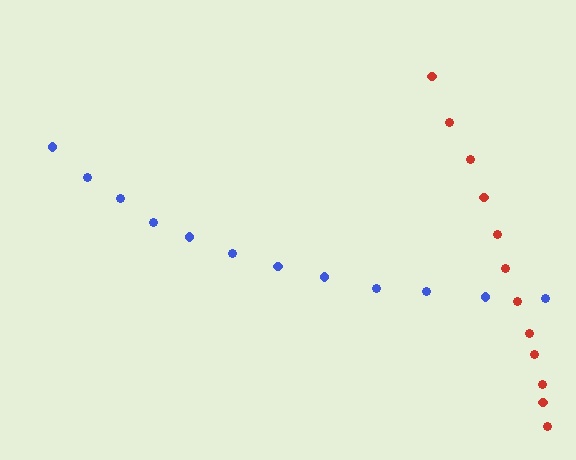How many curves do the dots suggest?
There are 2 distinct paths.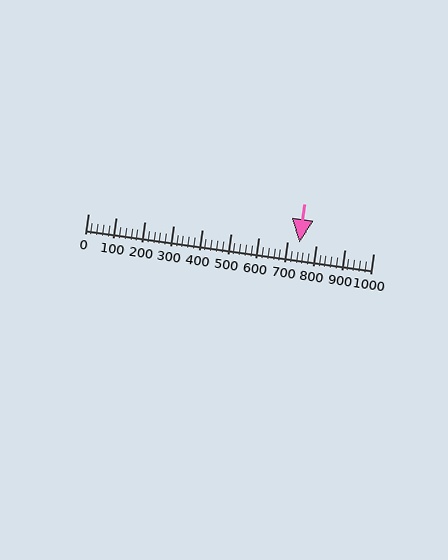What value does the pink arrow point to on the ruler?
The pink arrow points to approximately 740.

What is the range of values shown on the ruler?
The ruler shows values from 0 to 1000.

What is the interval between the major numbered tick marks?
The major tick marks are spaced 100 units apart.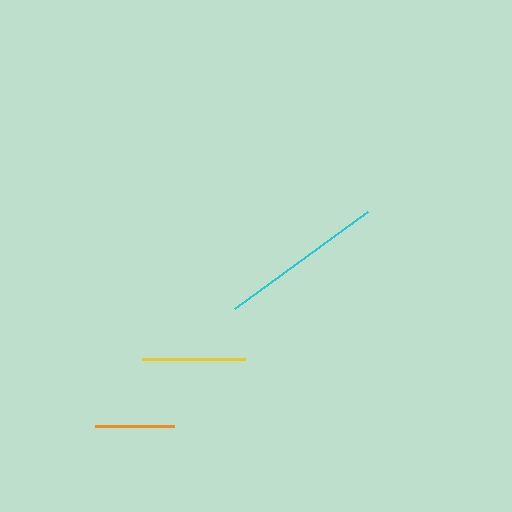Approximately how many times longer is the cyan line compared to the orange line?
The cyan line is approximately 2.1 times the length of the orange line.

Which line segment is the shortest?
The orange line is the shortest at approximately 79 pixels.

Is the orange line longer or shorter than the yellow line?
The yellow line is longer than the orange line.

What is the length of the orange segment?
The orange segment is approximately 79 pixels long.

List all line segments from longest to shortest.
From longest to shortest: cyan, yellow, orange.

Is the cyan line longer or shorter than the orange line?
The cyan line is longer than the orange line.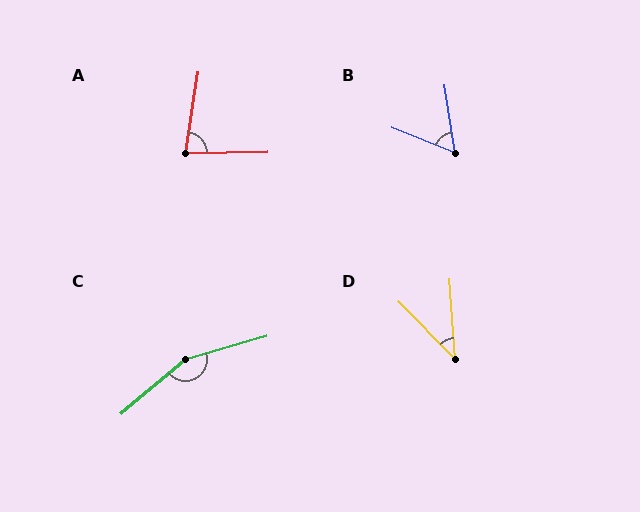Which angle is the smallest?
D, at approximately 41 degrees.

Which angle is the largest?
C, at approximately 155 degrees.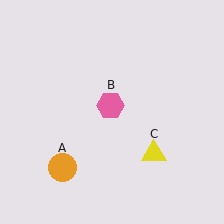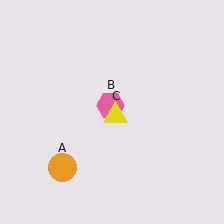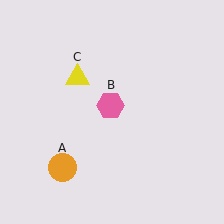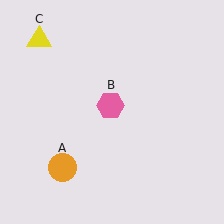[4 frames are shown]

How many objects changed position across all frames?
1 object changed position: yellow triangle (object C).